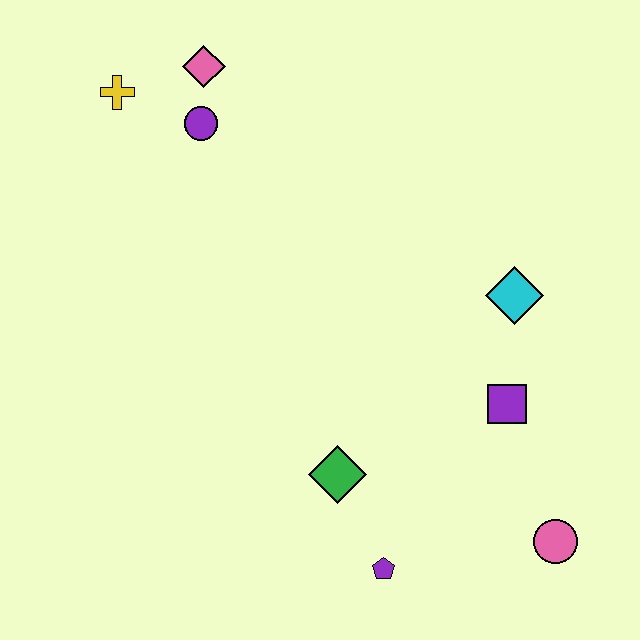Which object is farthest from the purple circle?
The pink circle is farthest from the purple circle.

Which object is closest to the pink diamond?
The purple circle is closest to the pink diamond.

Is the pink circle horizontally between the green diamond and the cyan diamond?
No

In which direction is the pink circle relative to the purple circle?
The pink circle is below the purple circle.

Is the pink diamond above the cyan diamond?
Yes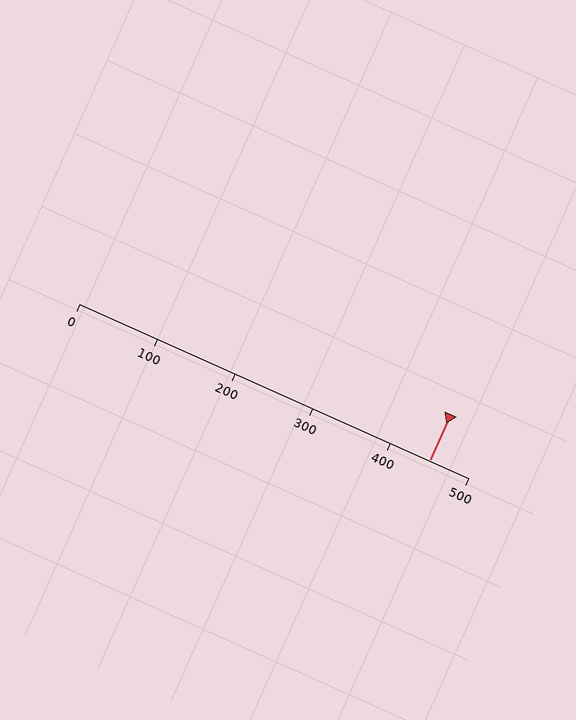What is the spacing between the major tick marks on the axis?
The major ticks are spaced 100 apart.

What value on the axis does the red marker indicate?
The marker indicates approximately 450.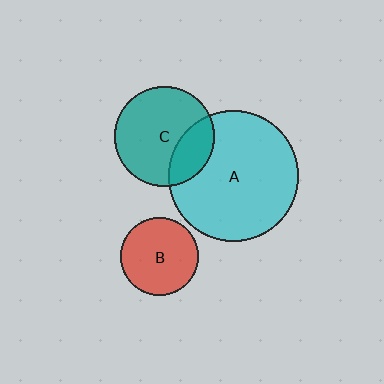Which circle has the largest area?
Circle A (cyan).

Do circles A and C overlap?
Yes.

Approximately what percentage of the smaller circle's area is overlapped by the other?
Approximately 25%.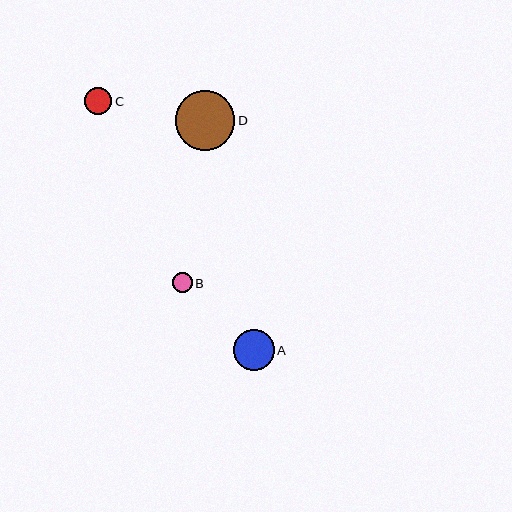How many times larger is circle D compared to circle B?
Circle D is approximately 3.0 times the size of circle B.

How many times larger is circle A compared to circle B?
Circle A is approximately 2.0 times the size of circle B.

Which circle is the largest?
Circle D is the largest with a size of approximately 60 pixels.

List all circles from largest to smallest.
From largest to smallest: D, A, C, B.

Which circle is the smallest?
Circle B is the smallest with a size of approximately 20 pixels.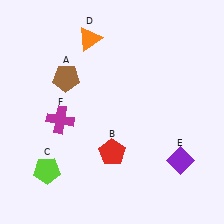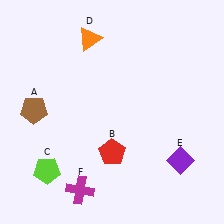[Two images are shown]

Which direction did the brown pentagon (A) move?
The brown pentagon (A) moved left.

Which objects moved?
The objects that moved are: the brown pentagon (A), the magenta cross (F).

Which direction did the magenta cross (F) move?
The magenta cross (F) moved down.